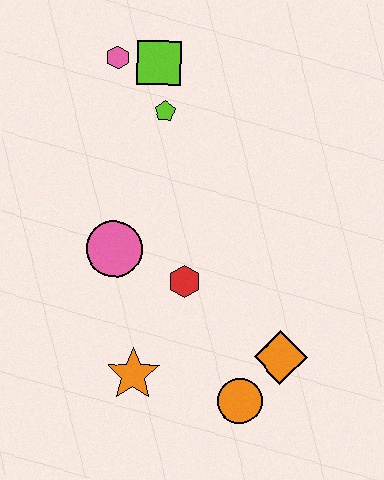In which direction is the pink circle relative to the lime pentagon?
The pink circle is below the lime pentagon.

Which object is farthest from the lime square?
The orange circle is farthest from the lime square.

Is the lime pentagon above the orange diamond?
Yes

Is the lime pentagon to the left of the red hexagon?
Yes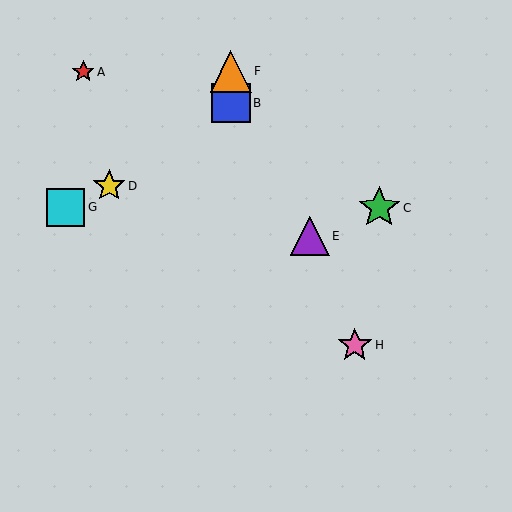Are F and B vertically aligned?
Yes, both are at x≈231.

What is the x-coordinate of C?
Object C is at x≈379.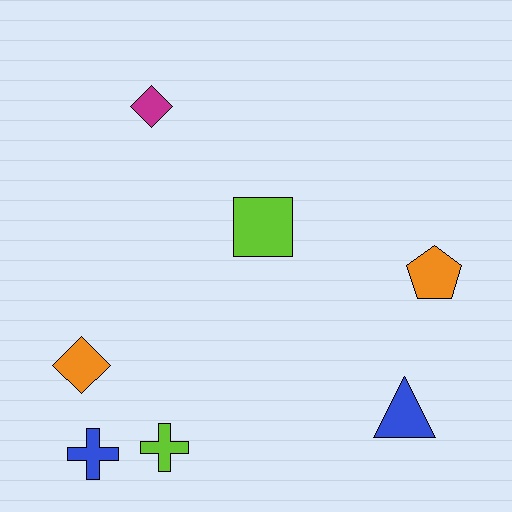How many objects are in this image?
There are 7 objects.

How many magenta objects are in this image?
There is 1 magenta object.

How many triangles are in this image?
There is 1 triangle.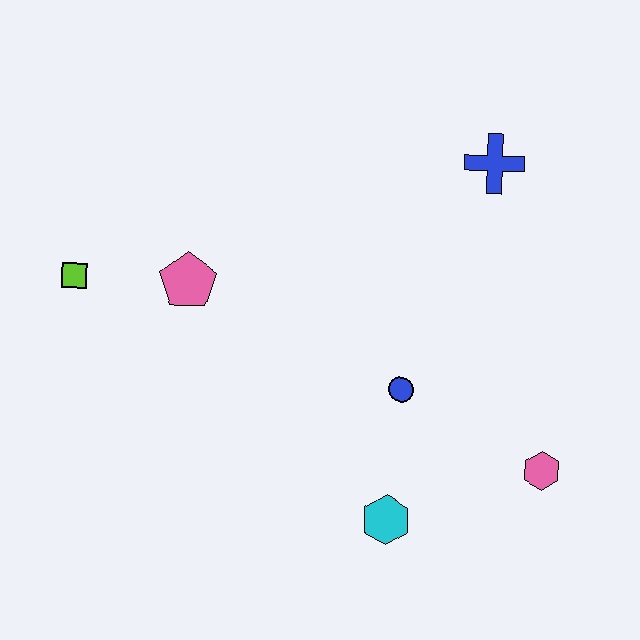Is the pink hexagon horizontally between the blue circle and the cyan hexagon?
No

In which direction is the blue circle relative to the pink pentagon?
The blue circle is to the right of the pink pentagon.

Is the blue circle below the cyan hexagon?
No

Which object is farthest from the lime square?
The pink hexagon is farthest from the lime square.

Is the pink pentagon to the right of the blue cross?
No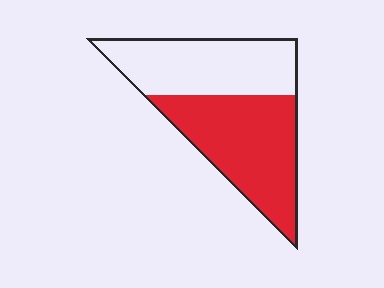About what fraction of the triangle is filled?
About one half (1/2).